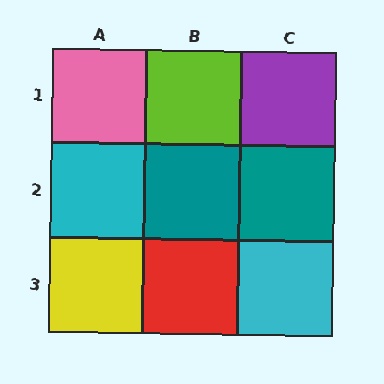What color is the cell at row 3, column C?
Cyan.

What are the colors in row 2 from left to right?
Cyan, teal, teal.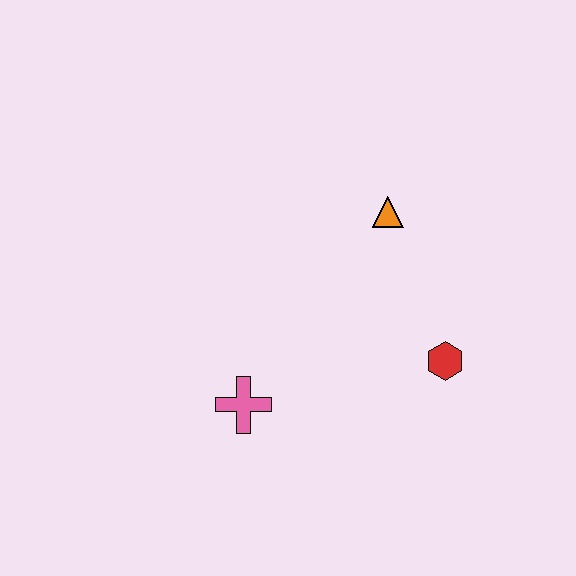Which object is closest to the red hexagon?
The orange triangle is closest to the red hexagon.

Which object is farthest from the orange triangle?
The pink cross is farthest from the orange triangle.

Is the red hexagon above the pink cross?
Yes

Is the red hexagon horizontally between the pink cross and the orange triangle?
No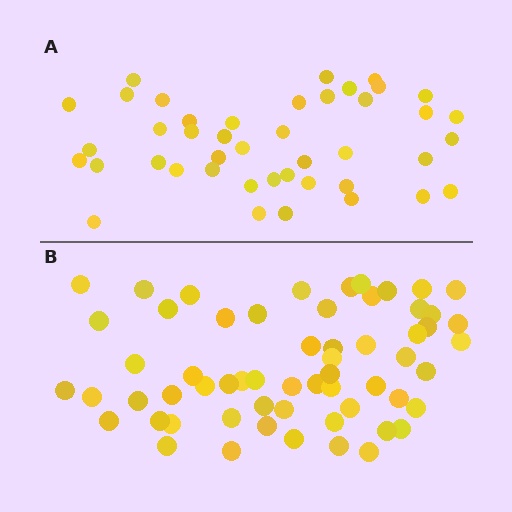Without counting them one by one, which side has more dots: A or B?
Region B (the bottom region) has more dots.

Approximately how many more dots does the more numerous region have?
Region B has approximately 15 more dots than region A.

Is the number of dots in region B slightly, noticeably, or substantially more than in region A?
Region B has noticeably more, but not dramatically so. The ratio is roughly 1.4 to 1.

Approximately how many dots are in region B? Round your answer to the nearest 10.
About 60 dots.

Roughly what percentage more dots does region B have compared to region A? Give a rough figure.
About 40% more.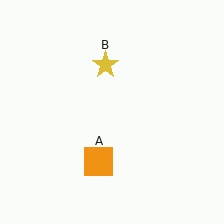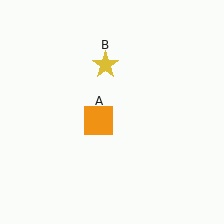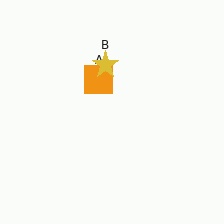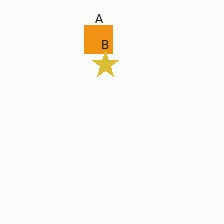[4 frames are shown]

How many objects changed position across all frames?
1 object changed position: orange square (object A).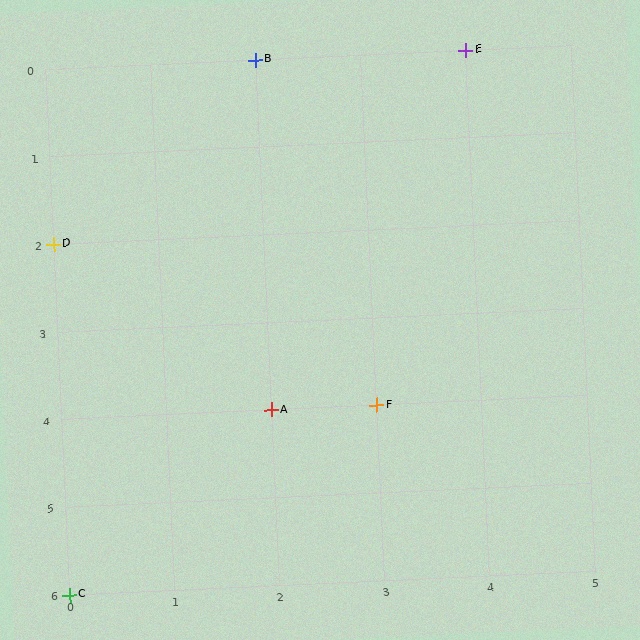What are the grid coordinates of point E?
Point E is at grid coordinates (4, 0).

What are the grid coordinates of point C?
Point C is at grid coordinates (0, 6).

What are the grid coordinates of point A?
Point A is at grid coordinates (2, 4).